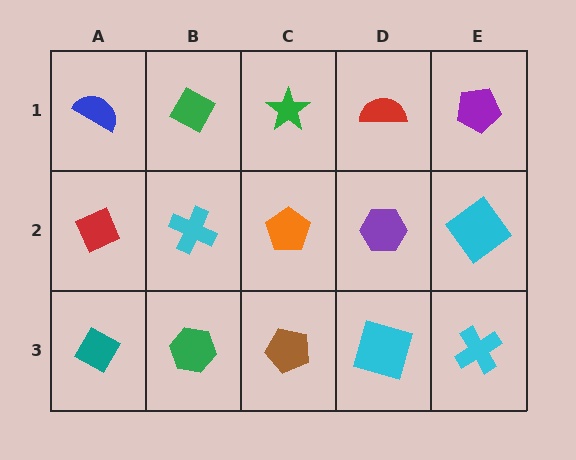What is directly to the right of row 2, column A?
A cyan cross.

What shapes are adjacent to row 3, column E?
A cyan diamond (row 2, column E), a cyan square (row 3, column D).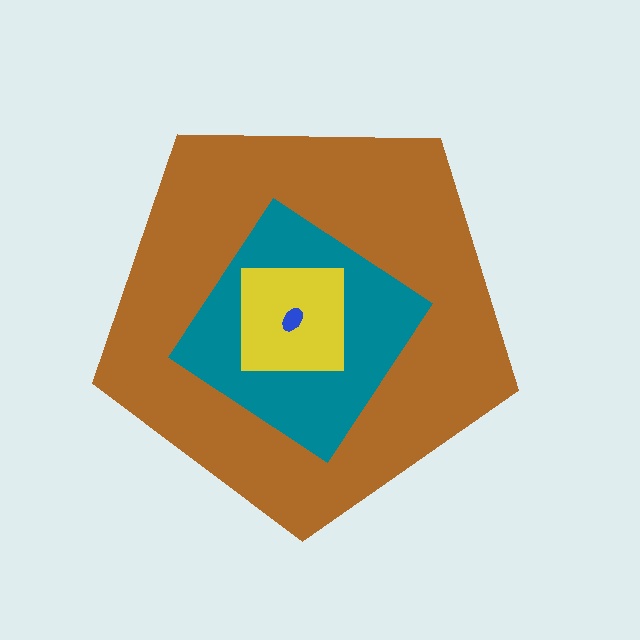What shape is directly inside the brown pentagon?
The teal diamond.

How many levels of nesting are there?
4.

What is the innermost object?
The blue ellipse.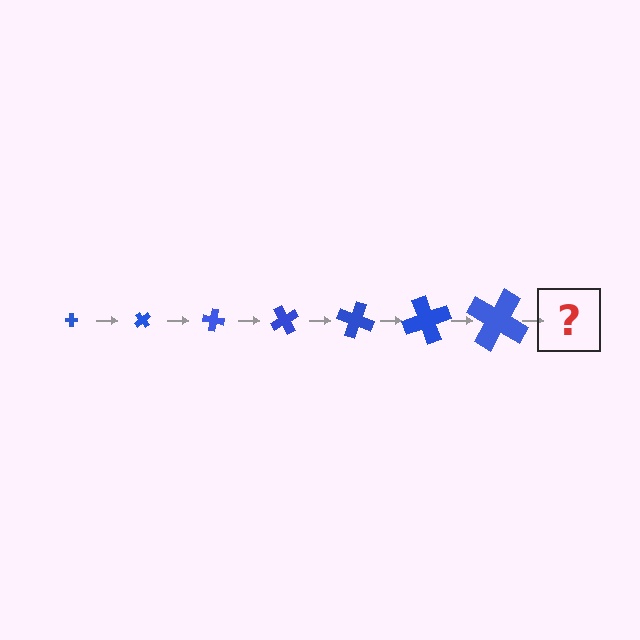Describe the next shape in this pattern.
It should be a cross, larger than the previous one and rotated 350 degrees from the start.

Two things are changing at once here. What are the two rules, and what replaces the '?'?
The two rules are that the cross grows larger each step and it rotates 50 degrees each step. The '?' should be a cross, larger than the previous one and rotated 350 degrees from the start.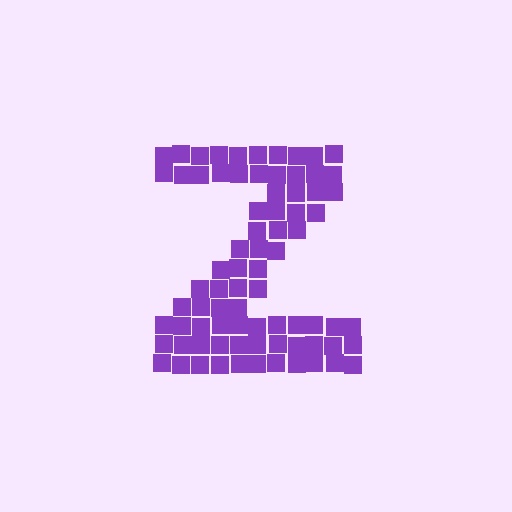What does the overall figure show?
The overall figure shows the letter Z.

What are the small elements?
The small elements are squares.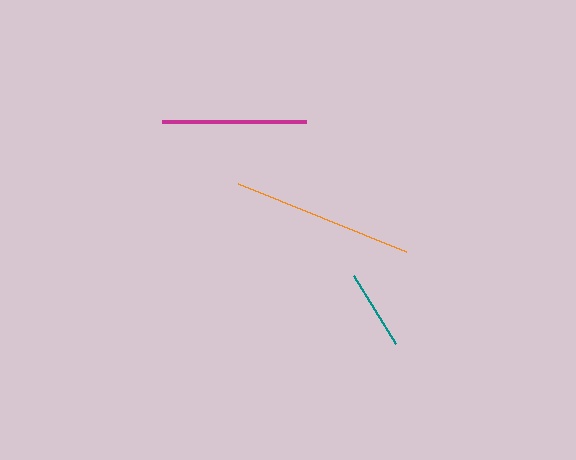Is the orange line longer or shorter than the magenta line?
The orange line is longer than the magenta line.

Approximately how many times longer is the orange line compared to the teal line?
The orange line is approximately 2.2 times the length of the teal line.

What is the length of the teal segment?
The teal segment is approximately 80 pixels long.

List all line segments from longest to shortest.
From longest to shortest: orange, magenta, teal.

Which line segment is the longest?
The orange line is the longest at approximately 181 pixels.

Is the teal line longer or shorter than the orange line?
The orange line is longer than the teal line.